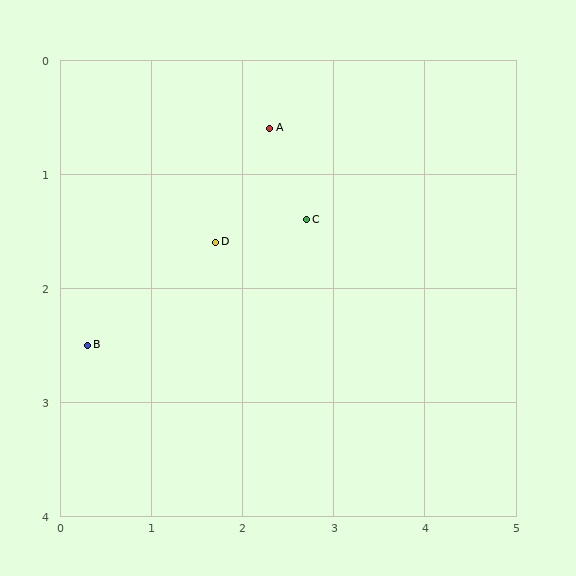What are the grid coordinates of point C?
Point C is at approximately (2.7, 1.4).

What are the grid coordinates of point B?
Point B is at approximately (0.3, 2.5).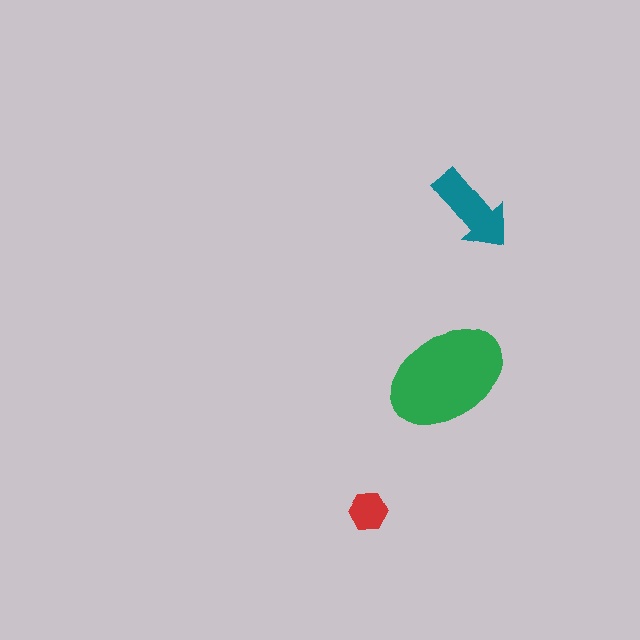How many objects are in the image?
There are 3 objects in the image.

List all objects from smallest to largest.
The red hexagon, the teal arrow, the green ellipse.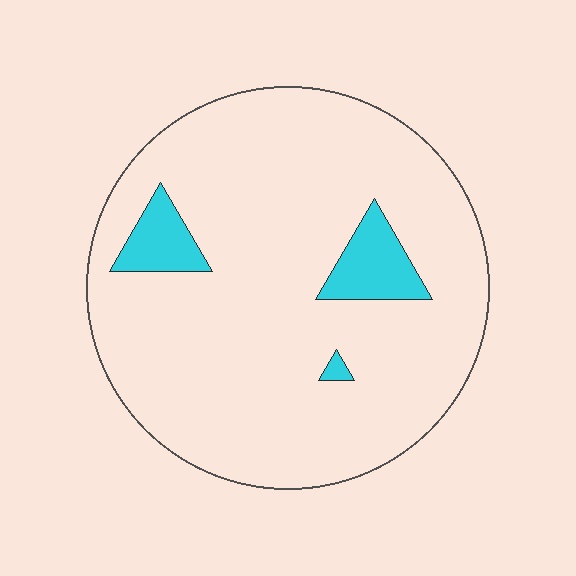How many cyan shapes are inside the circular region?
3.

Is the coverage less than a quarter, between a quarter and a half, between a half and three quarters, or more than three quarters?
Less than a quarter.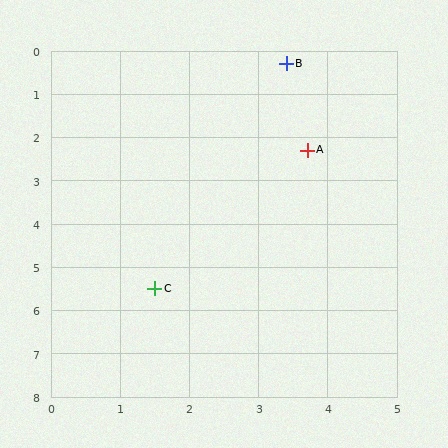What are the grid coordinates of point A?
Point A is at approximately (3.7, 2.3).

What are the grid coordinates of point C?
Point C is at approximately (1.5, 5.5).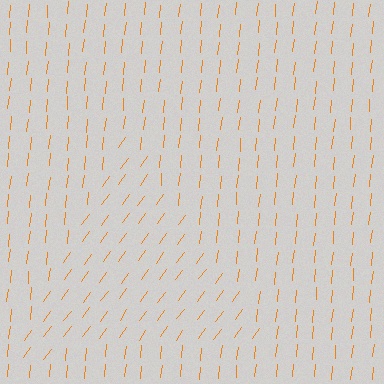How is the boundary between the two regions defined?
The boundary is defined purely by a change in line orientation (approximately 31 degrees difference). All lines are the same color and thickness.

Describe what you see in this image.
The image is filled with small orange line segments. A triangle region in the image has lines oriented differently from the surrounding lines, creating a visible texture boundary.